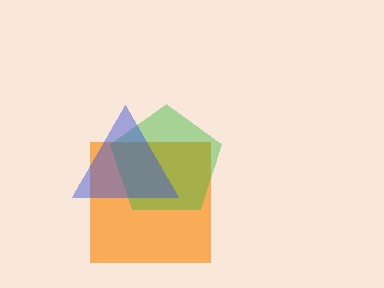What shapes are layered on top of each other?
The layered shapes are: an orange square, a green pentagon, a blue triangle.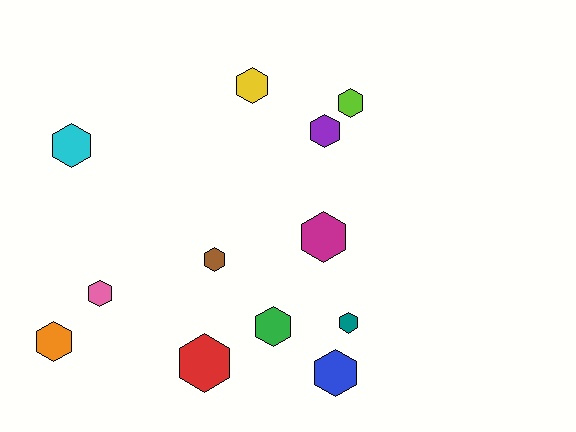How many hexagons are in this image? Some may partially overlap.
There are 12 hexagons.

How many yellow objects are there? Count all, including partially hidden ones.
There is 1 yellow object.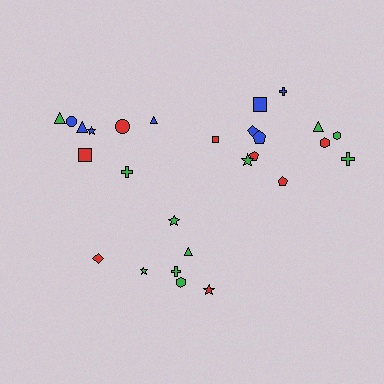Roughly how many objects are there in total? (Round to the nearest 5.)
Roughly 25 objects in total.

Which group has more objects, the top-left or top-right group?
The top-right group.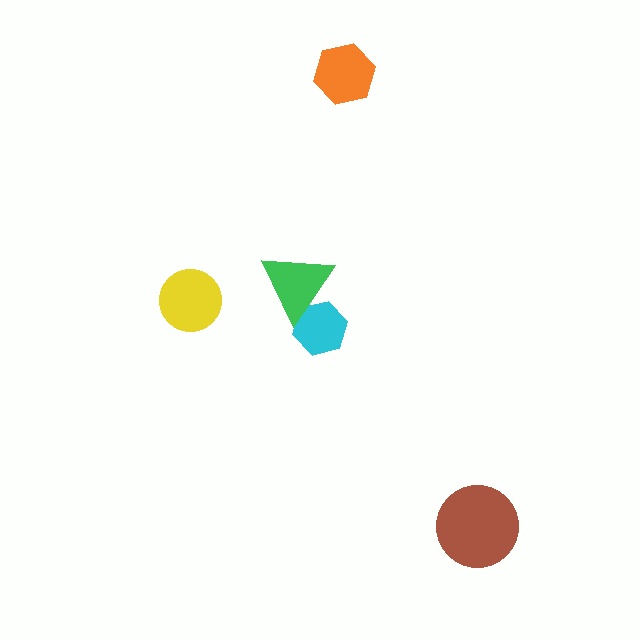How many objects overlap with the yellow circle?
0 objects overlap with the yellow circle.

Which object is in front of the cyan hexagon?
The green triangle is in front of the cyan hexagon.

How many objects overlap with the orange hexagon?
0 objects overlap with the orange hexagon.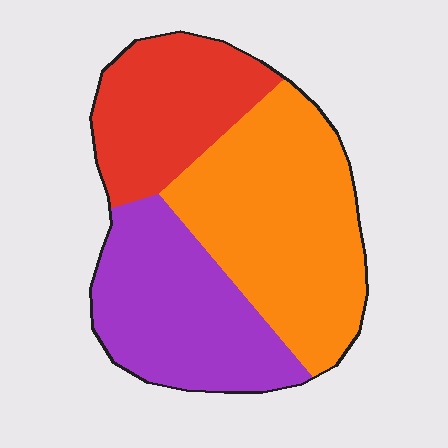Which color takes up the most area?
Orange, at roughly 45%.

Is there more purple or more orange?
Orange.